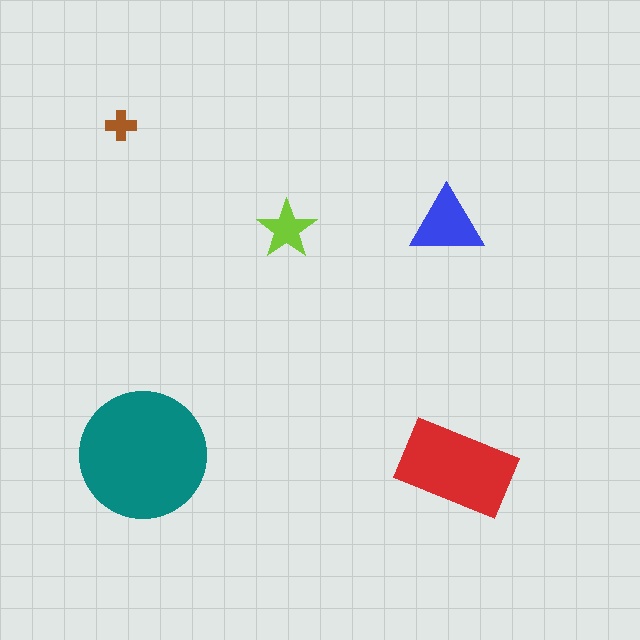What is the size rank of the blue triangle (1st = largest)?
3rd.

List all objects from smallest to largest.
The brown cross, the lime star, the blue triangle, the red rectangle, the teal circle.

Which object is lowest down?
The red rectangle is bottommost.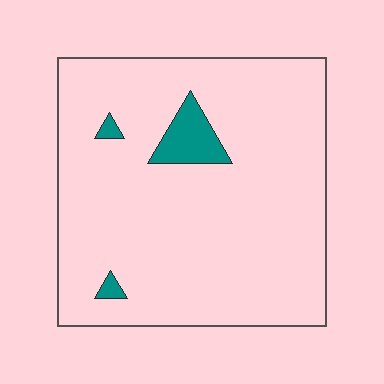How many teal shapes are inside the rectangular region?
3.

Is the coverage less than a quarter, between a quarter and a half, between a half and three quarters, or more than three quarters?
Less than a quarter.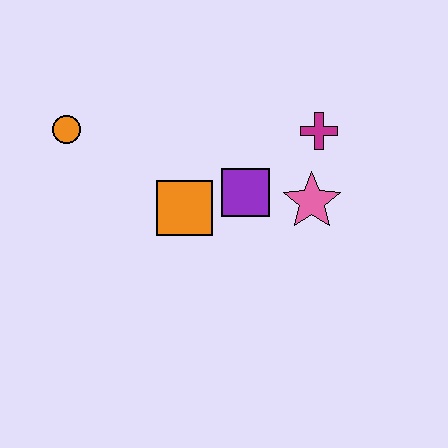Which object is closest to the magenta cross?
The pink star is closest to the magenta cross.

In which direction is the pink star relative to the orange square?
The pink star is to the right of the orange square.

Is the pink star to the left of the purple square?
No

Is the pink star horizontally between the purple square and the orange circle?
No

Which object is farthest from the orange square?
The magenta cross is farthest from the orange square.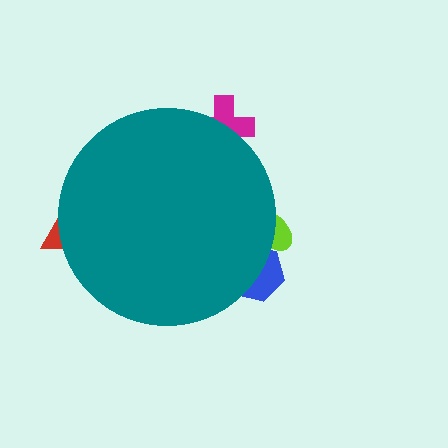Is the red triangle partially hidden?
Yes, the red triangle is partially hidden behind the teal circle.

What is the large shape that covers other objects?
A teal circle.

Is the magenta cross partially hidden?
Yes, the magenta cross is partially hidden behind the teal circle.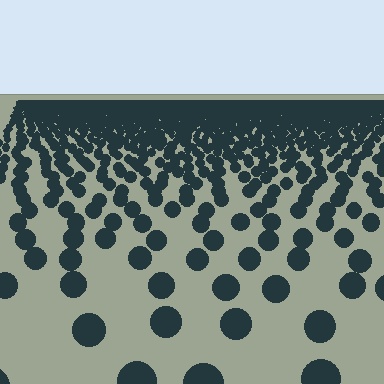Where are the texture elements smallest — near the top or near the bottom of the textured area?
Near the top.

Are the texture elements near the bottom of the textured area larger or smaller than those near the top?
Larger. Near the bottom, elements are closer to the viewer and appear at a bigger on-screen size.